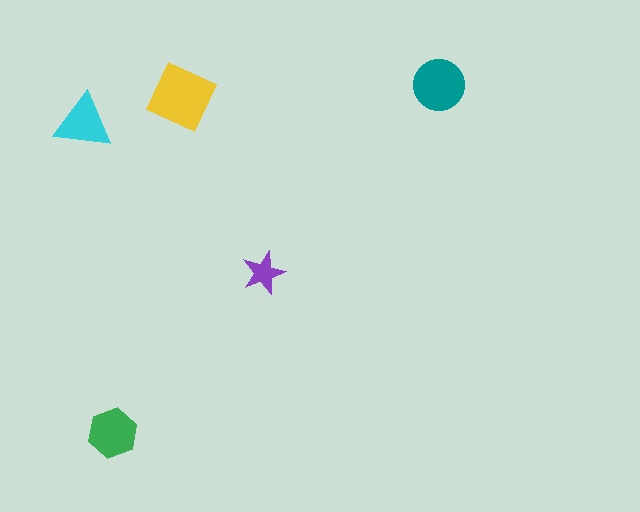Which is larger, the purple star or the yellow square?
The yellow square.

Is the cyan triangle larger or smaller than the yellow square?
Smaller.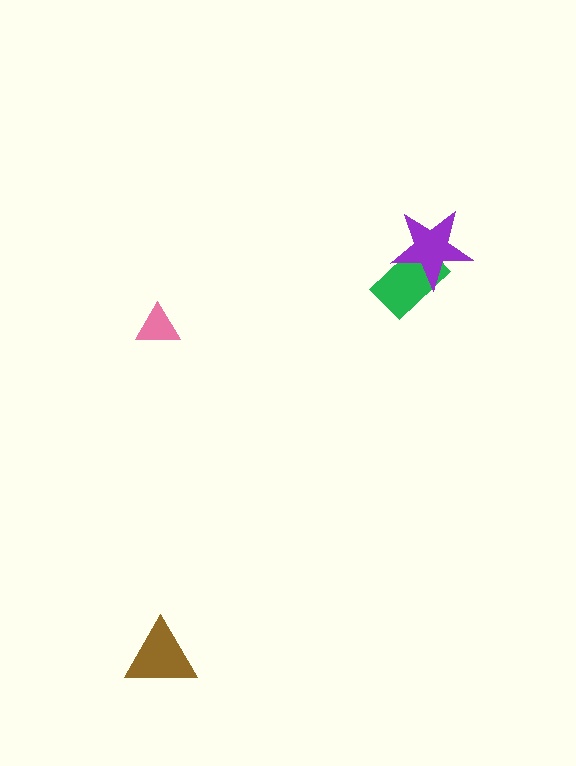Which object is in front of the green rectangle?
The purple star is in front of the green rectangle.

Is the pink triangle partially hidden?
No, no other shape covers it.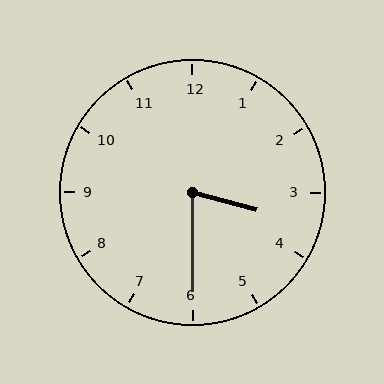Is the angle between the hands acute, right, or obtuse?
It is acute.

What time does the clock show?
3:30.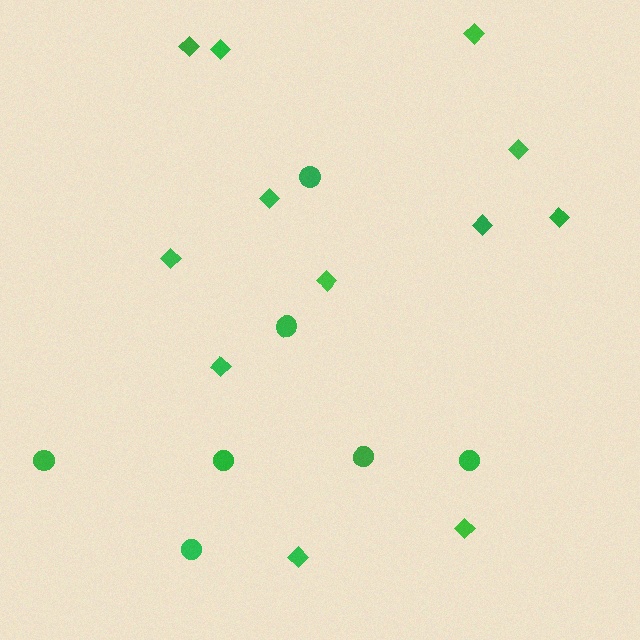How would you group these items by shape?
There are 2 groups: one group of circles (7) and one group of diamonds (12).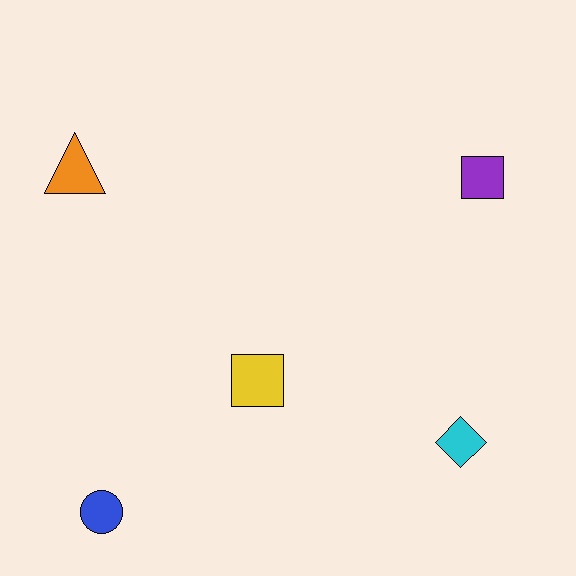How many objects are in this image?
There are 5 objects.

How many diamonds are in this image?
There is 1 diamond.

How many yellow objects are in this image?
There is 1 yellow object.